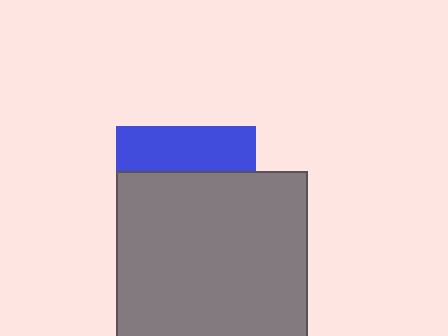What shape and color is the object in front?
The object in front is a gray square.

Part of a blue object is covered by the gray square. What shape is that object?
It is a square.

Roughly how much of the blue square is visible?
A small part of it is visible (roughly 33%).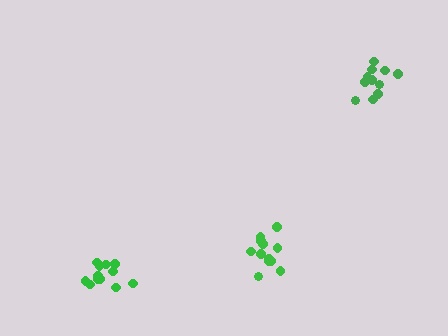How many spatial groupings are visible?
There are 3 spatial groupings.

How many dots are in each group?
Group 1: 13 dots, Group 2: 12 dots, Group 3: 11 dots (36 total).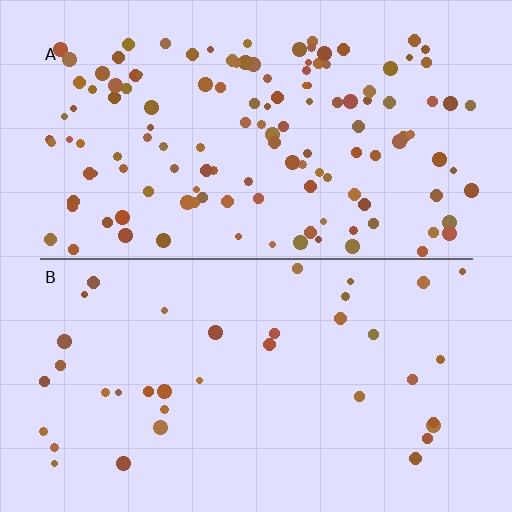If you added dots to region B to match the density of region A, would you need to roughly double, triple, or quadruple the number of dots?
Approximately triple.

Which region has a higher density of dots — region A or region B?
A (the top).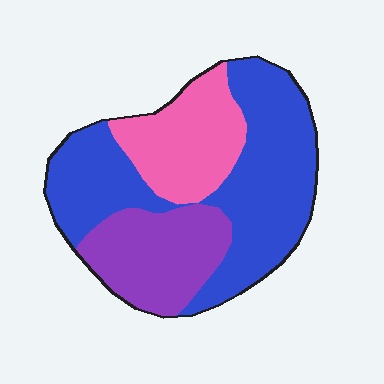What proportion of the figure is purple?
Purple takes up about one quarter (1/4) of the figure.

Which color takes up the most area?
Blue, at roughly 55%.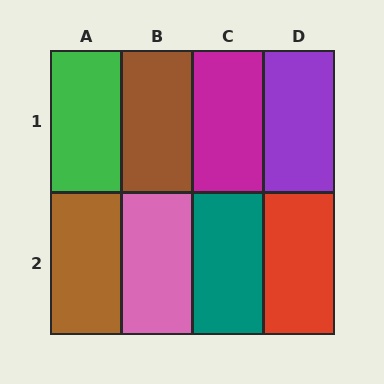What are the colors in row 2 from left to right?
Brown, pink, teal, red.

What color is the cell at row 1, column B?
Brown.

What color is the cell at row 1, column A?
Green.